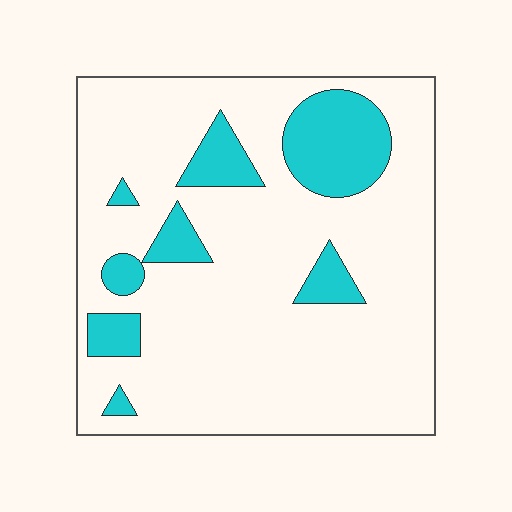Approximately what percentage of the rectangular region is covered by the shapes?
Approximately 20%.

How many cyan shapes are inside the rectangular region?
8.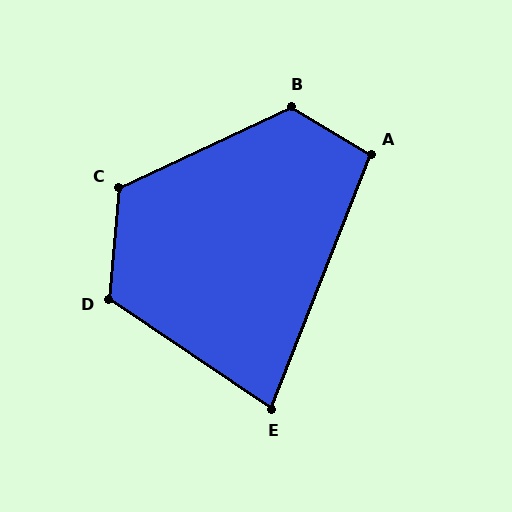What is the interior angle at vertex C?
Approximately 120 degrees (obtuse).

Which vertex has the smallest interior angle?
E, at approximately 77 degrees.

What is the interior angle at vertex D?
Approximately 119 degrees (obtuse).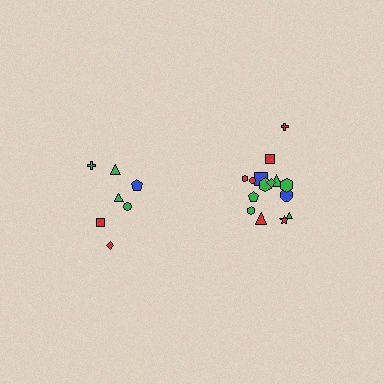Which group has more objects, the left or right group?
The right group.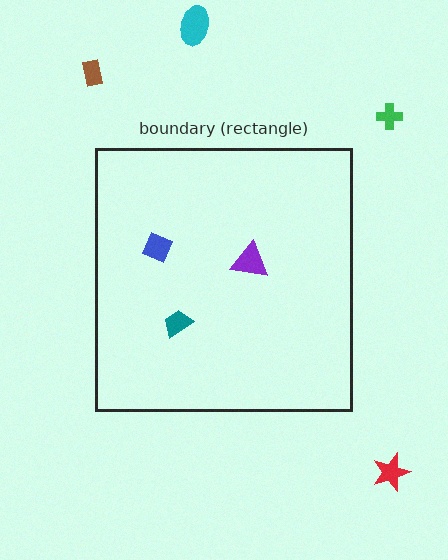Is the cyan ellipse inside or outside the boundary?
Outside.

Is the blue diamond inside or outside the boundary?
Inside.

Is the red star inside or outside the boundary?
Outside.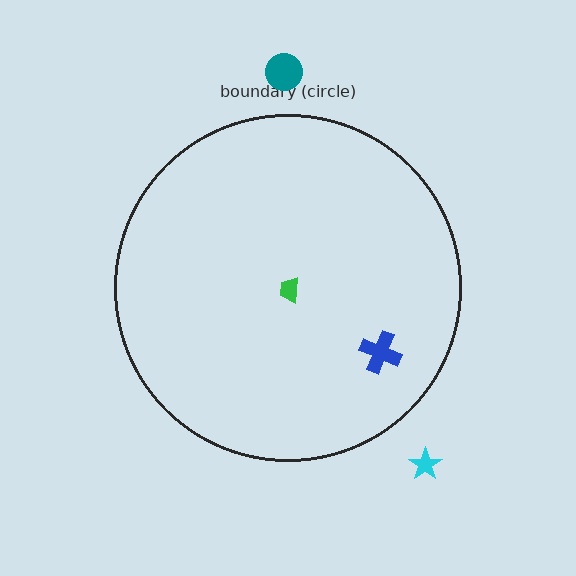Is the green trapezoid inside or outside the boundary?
Inside.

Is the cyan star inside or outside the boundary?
Outside.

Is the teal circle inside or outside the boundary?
Outside.